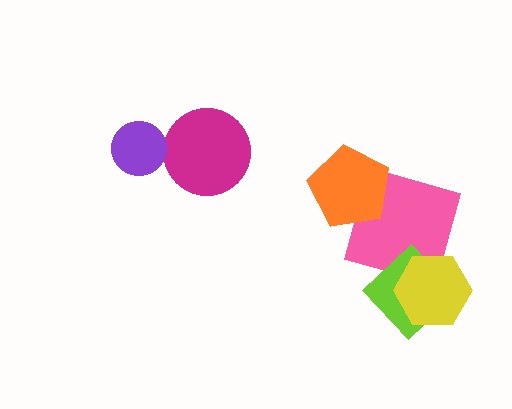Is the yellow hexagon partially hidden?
No, no other shape covers it.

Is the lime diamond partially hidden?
Yes, it is partially covered by another shape.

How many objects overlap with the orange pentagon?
1 object overlaps with the orange pentagon.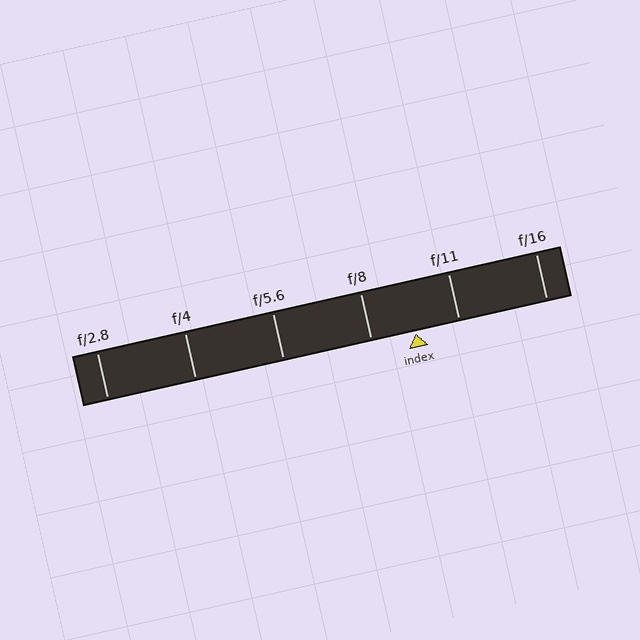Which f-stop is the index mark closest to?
The index mark is closest to f/11.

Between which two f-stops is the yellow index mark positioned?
The index mark is between f/8 and f/11.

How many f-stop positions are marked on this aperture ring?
There are 6 f-stop positions marked.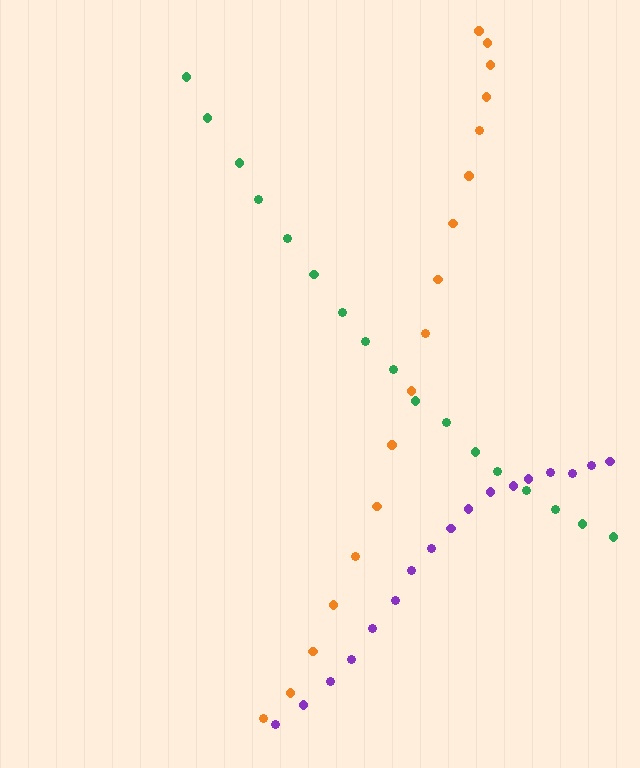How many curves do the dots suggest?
There are 3 distinct paths.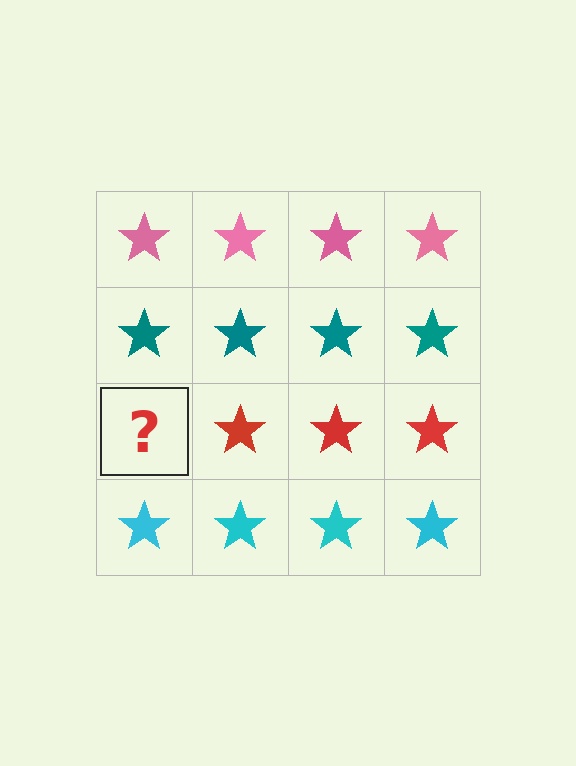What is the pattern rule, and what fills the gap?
The rule is that each row has a consistent color. The gap should be filled with a red star.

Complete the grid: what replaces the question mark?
The question mark should be replaced with a red star.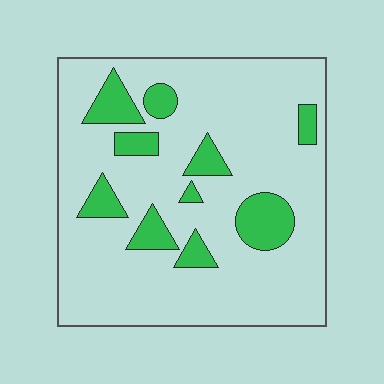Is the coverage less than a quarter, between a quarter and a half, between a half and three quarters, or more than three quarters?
Less than a quarter.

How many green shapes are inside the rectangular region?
10.